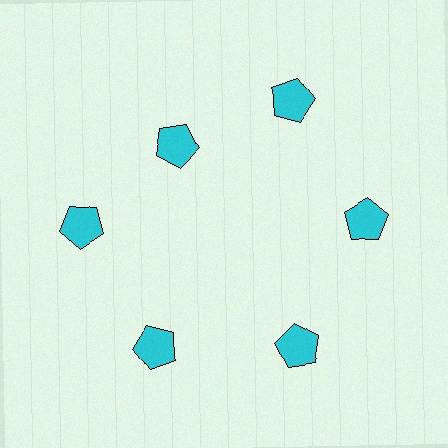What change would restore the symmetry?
The symmetry would be restored by moving it outward, back onto the ring so that all 6 pentagons sit at equal angles and equal distance from the center.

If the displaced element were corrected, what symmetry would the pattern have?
It would have 6-fold rotational symmetry — the pattern would map onto itself every 60 degrees.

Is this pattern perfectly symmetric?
No. The 6 cyan pentagons are arranged in a ring, but one element near the 11 o'clock position is pulled inward toward the center, breaking the 6-fold rotational symmetry.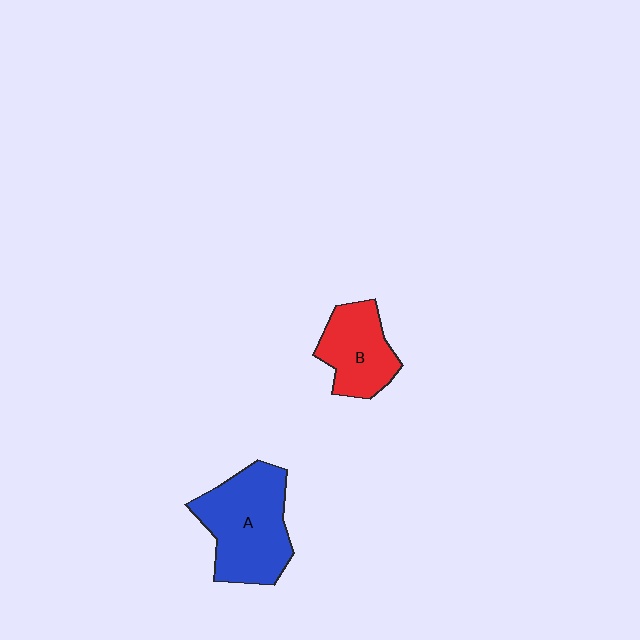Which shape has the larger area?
Shape A (blue).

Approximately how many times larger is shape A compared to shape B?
Approximately 1.5 times.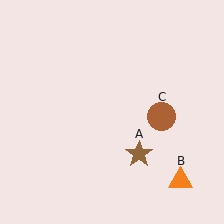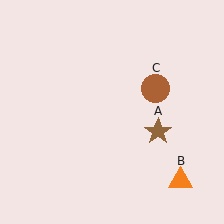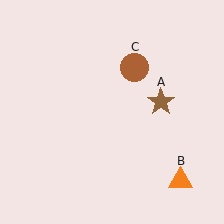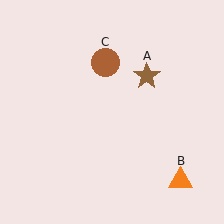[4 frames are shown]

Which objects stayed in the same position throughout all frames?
Orange triangle (object B) remained stationary.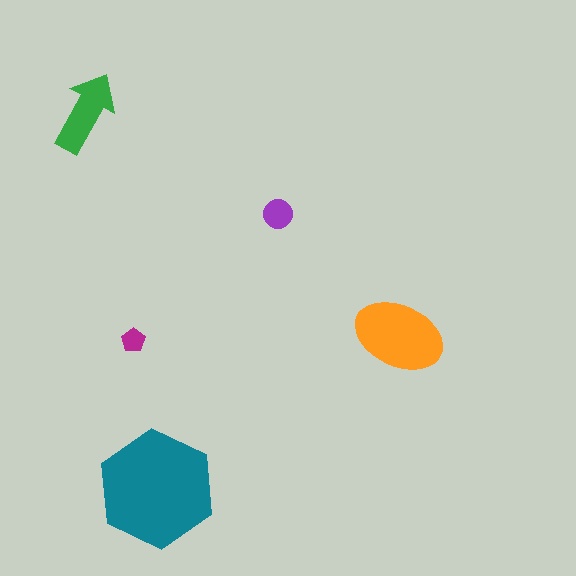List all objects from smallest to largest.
The magenta pentagon, the purple circle, the green arrow, the orange ellipse, the teal hexagon.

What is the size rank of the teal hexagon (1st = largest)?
1st.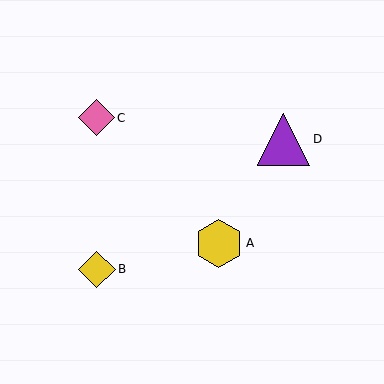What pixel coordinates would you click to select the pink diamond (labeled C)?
Click at (96, 118) to select the pink diamond C.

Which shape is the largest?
The purple triangle (labeled D) is the largest.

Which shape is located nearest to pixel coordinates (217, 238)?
The yellow hexagon (labeled A) at (219, 243) is nearest to that location.